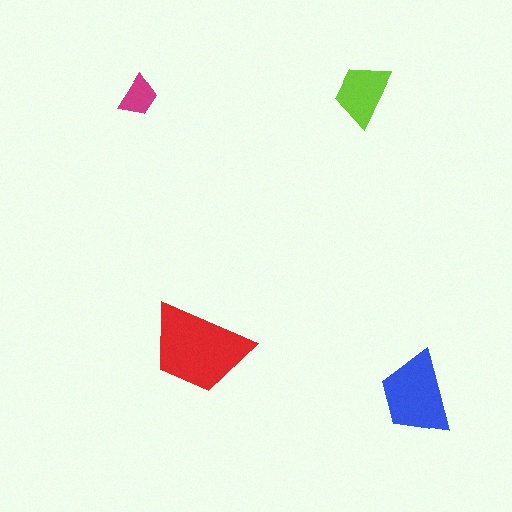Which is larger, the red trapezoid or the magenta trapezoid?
The red one.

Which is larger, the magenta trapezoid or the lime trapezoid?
The lime one.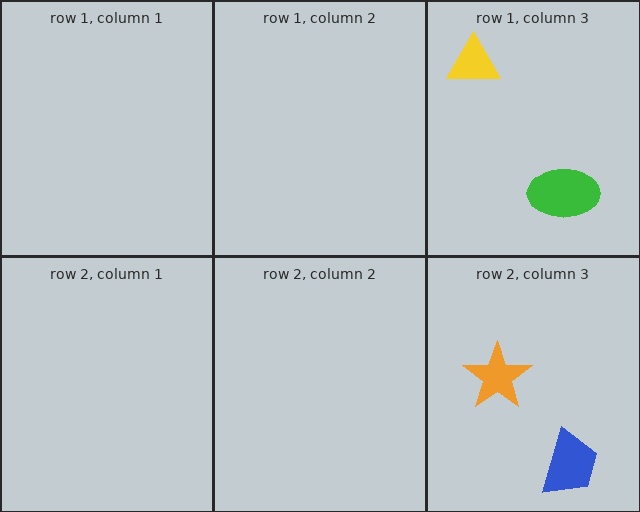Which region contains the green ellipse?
The row 1, column 3 region.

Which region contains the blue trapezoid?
The row 2, column 3 region.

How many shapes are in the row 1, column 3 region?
2.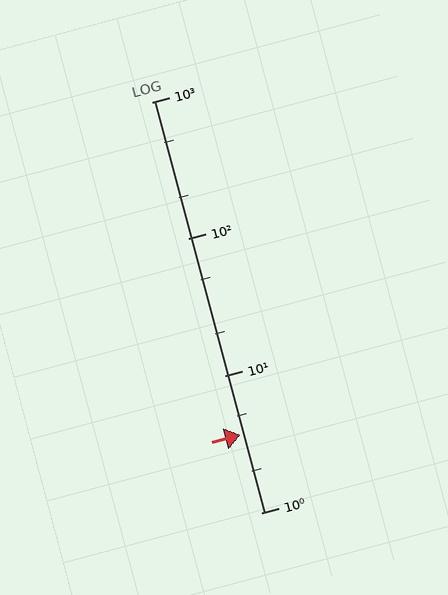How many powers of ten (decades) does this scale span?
The scale spans 3 decades, from 1 to 1000.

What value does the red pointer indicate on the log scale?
The pointer indicates approximately 3.7.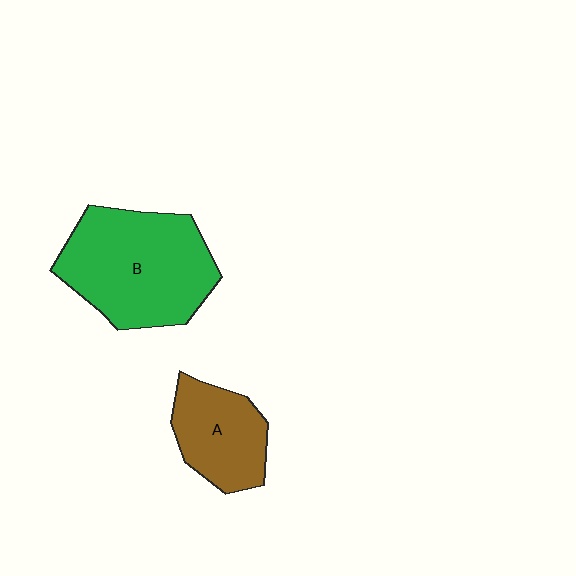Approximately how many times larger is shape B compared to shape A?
Approximately 1.8 times.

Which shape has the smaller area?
Shape A (brown).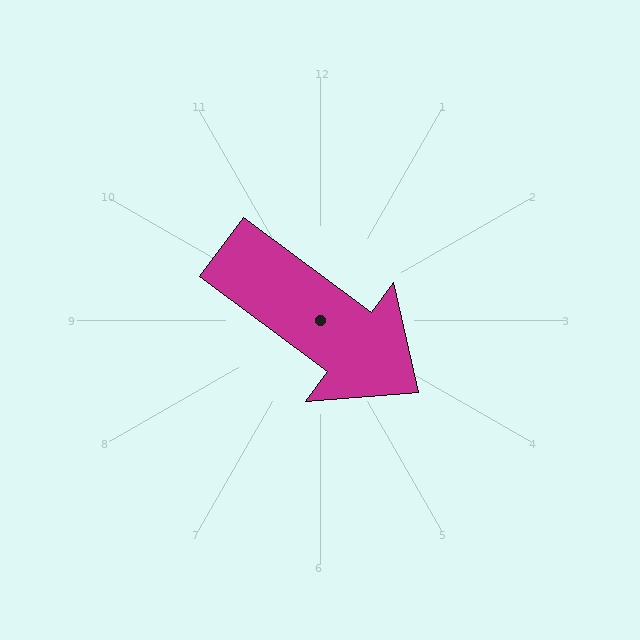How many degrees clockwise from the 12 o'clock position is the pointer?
Approximately 126 degrees.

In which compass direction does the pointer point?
Southeast.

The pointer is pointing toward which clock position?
Roughly 4 o'clock.